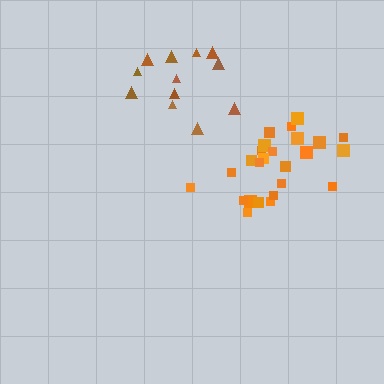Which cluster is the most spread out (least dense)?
Brown.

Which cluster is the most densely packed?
Orange.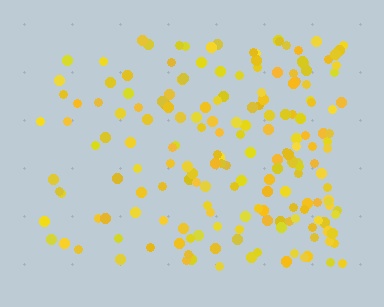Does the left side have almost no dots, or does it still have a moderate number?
Still a moderate number, just noticeably fewer than the right.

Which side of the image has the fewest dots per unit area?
The left.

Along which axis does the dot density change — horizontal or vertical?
Horizontal.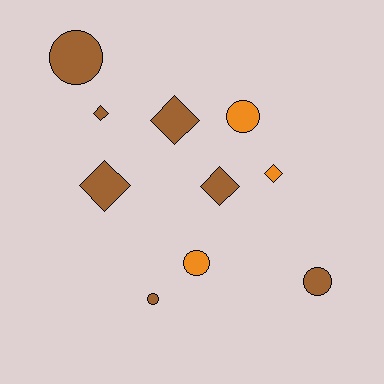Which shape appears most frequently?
Circle, with 5 objects.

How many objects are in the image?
There are 10 objects.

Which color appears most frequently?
Brown, with 7 objects.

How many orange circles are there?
There are 2 orange circles.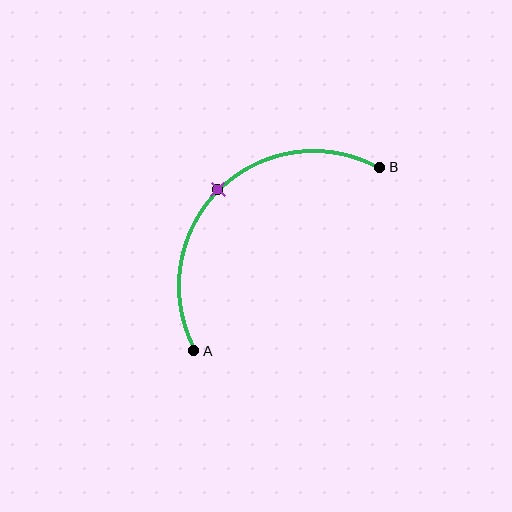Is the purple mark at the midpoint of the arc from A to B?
Yes. The purple mark lies on the arc at equal arc-length from both A and B — it is the arc midpoint.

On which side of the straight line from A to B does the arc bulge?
The arc bulges above and to the left of the straight line connecting A and B.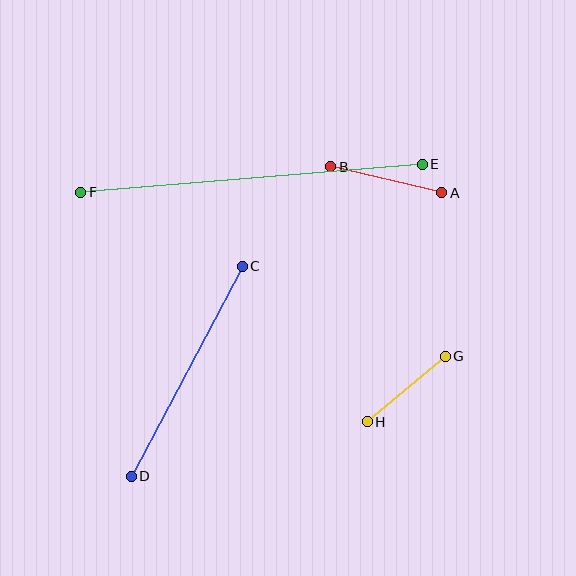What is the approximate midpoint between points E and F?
The midpoint is at approximately (252, 178) pixels.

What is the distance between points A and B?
The distance is approximately 114 pixels.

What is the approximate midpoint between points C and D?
The midpoint is at approximately (187, 371) pixels.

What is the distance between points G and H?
The distance is approximately 101 pixels.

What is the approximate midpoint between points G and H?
The midpoint is at approximately (406, 389) pixels.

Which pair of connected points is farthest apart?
Points E and F are farthest apart.